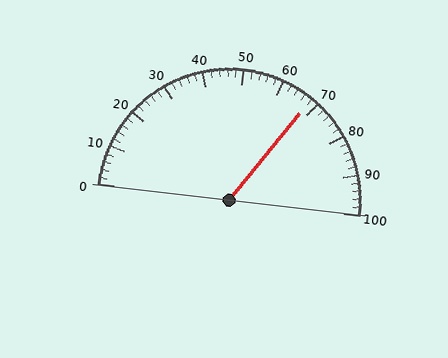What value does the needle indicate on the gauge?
The needle indicates approximately 68.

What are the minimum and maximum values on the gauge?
The gauge ranges from 0 to 100.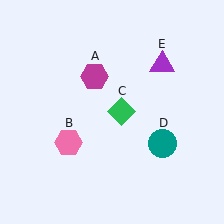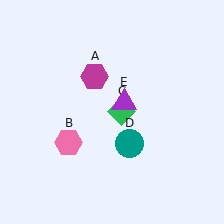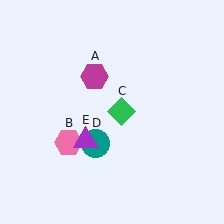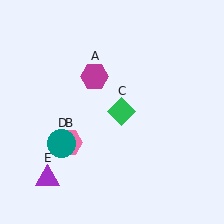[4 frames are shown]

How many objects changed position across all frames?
2 objects changed position: teal circle (object D), purple triangle (object E).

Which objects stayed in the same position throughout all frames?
Magenta hexagon (object A) and pink hexagon (object B) and green diamond (object C) remained stationary.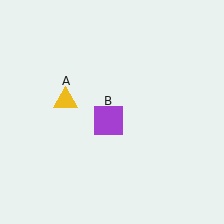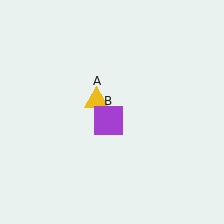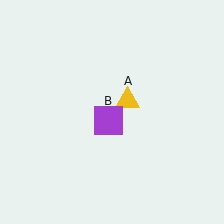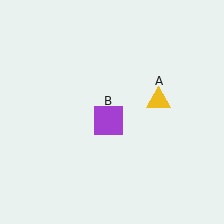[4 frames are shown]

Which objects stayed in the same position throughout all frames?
Purple square (object B) remained stationary.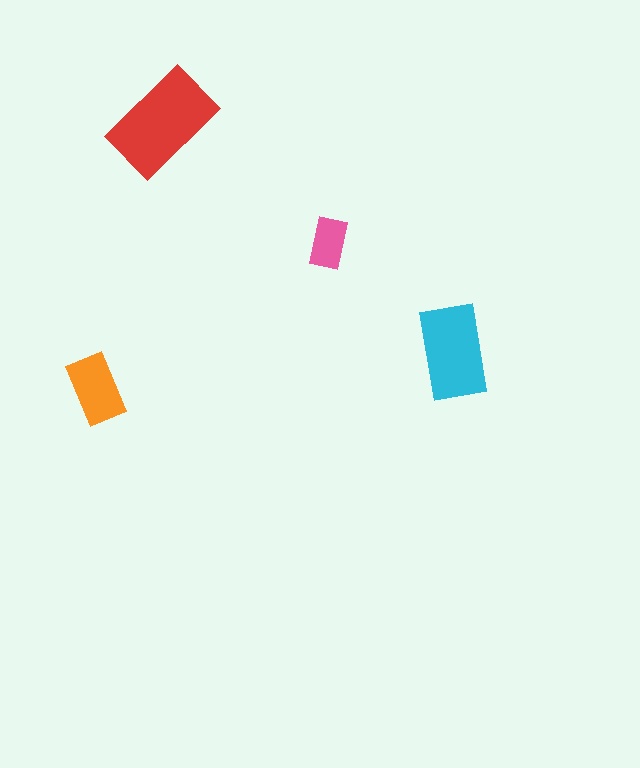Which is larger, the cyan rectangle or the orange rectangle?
The cyan one.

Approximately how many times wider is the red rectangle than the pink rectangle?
About 2 times wider.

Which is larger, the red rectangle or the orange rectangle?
The red one.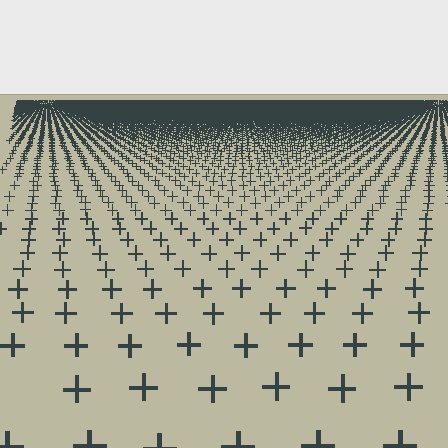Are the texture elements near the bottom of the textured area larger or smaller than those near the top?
Larger. Near the bottom, elements are closer to the viewer and appear at a bigger on-screen size.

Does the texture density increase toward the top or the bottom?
Density increases toward the top.